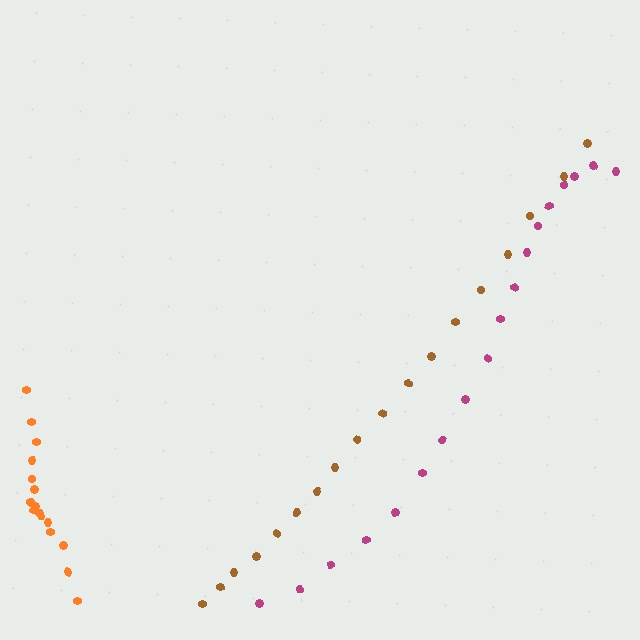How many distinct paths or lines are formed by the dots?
There are 3 distinct paths.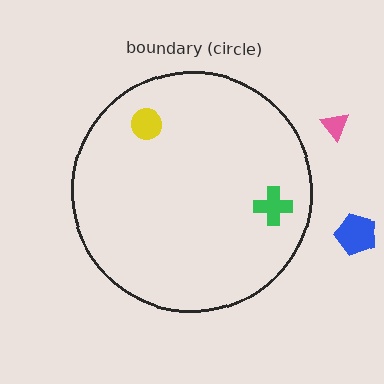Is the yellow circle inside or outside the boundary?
Inside.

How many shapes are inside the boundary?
2 inside, 2 outside.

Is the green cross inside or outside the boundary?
Inside.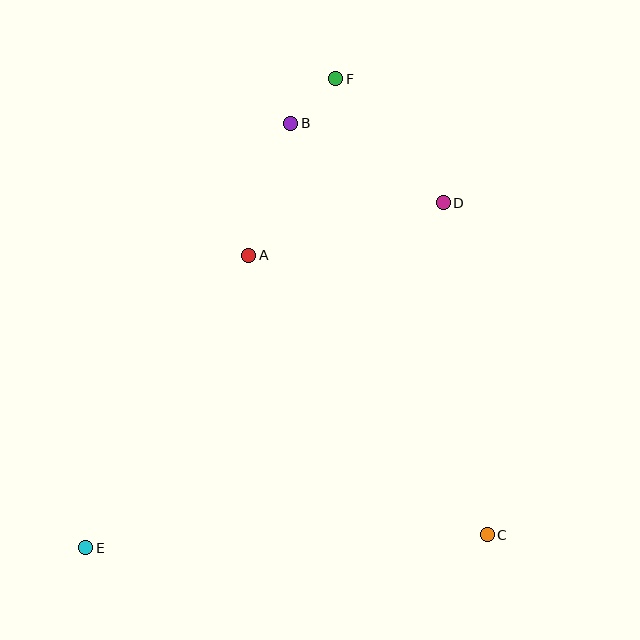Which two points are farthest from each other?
Points E and F are farthest from each other.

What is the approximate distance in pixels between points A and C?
The distance between A and C is approximately 368 pixels.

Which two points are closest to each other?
Points B and F are closest to each other.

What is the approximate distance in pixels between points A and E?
The distance between A and E is approximately 335 pixels.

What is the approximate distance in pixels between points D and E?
The distance between D and E is approximately 497 pixels.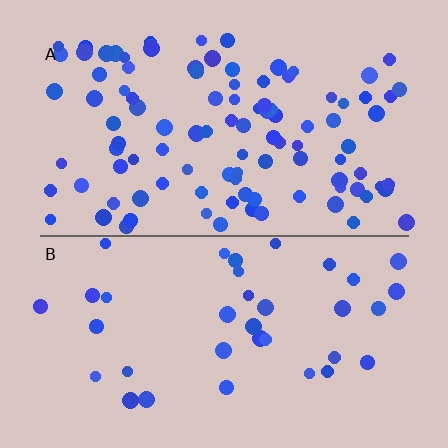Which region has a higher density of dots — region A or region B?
A (the top).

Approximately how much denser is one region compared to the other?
Approximately 2.8× — region A over region B.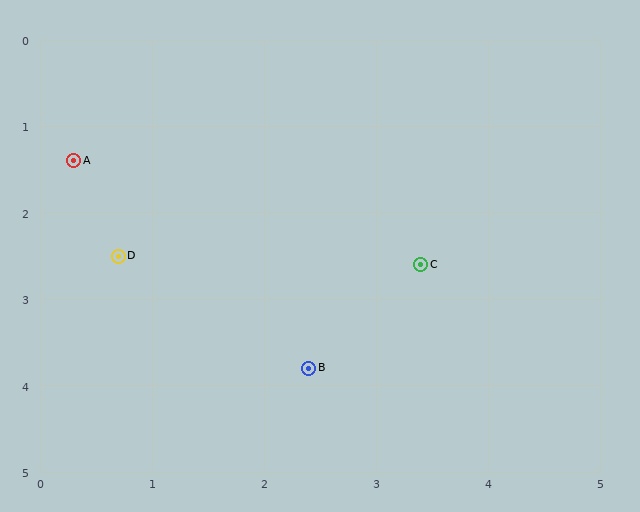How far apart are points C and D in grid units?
Points C and D are about 2.7 grid units apart.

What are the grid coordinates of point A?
Point A is at approximately (0.3, 1.4).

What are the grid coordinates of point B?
Point B is at approximately (2.4, 3.8).